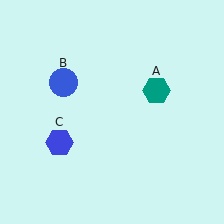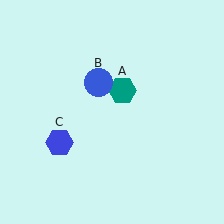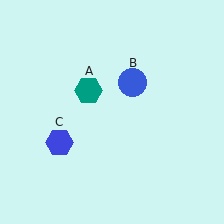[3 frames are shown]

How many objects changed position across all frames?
2 objects changed position: teal hexagon (object A), blue circle (object B).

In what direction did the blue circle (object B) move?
The blue circle (object B) moved right.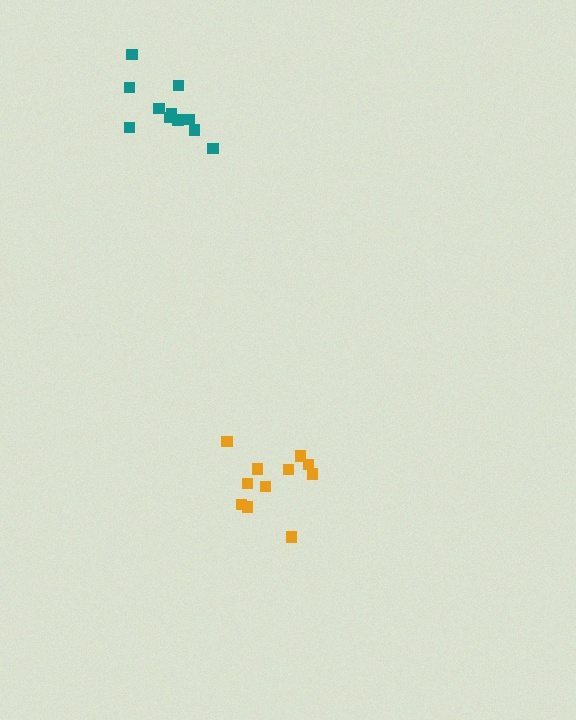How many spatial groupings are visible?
There are 2 spatial groupings.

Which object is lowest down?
The orange cluster is bottommost.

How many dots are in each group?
Group 1: 11 dots, Group 2: 11 dots (22 total).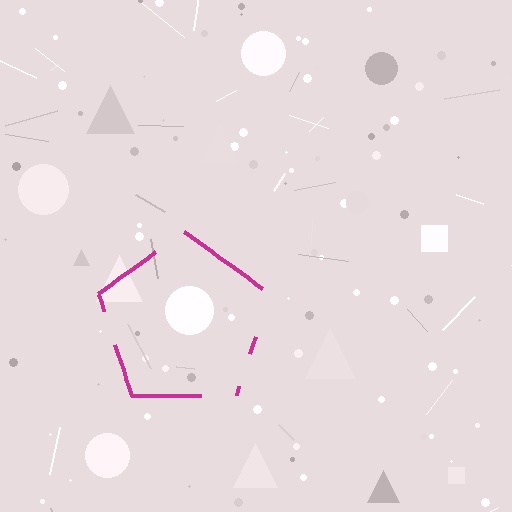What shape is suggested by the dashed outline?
The dashed outline suggests a pentagon.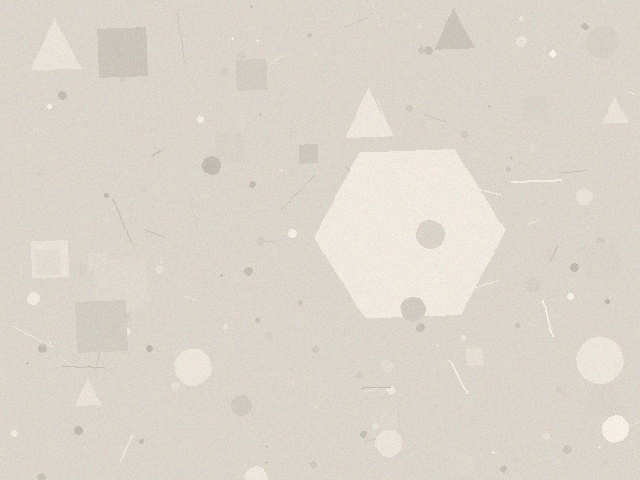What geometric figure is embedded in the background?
A hexagon is embedded in the background.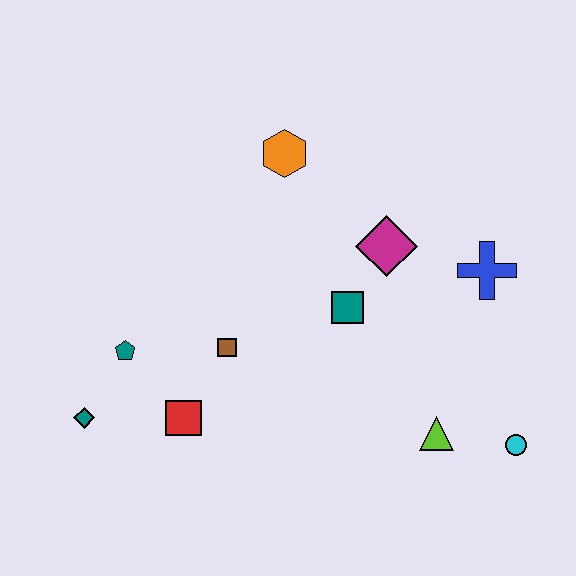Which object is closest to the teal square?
The magenta diamond is closest to the teal square.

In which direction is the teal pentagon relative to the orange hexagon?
The teal pentagon is below the orange hexagon.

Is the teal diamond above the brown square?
No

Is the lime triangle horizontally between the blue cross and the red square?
Yes